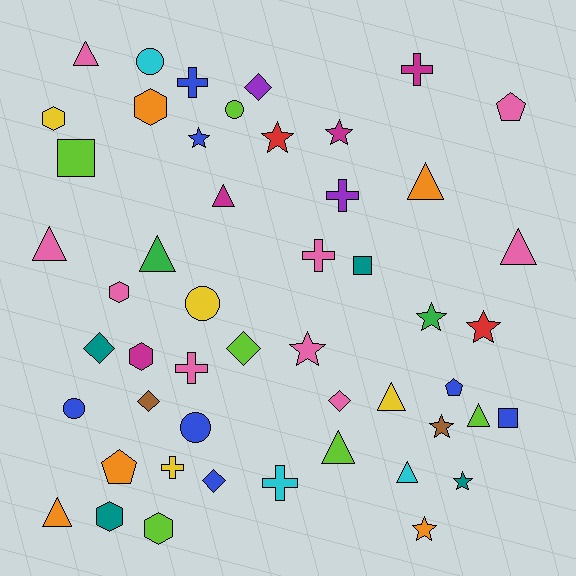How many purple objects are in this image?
There are 2 purple objects.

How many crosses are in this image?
There are 7 crosses.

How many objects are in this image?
There are 50 objects.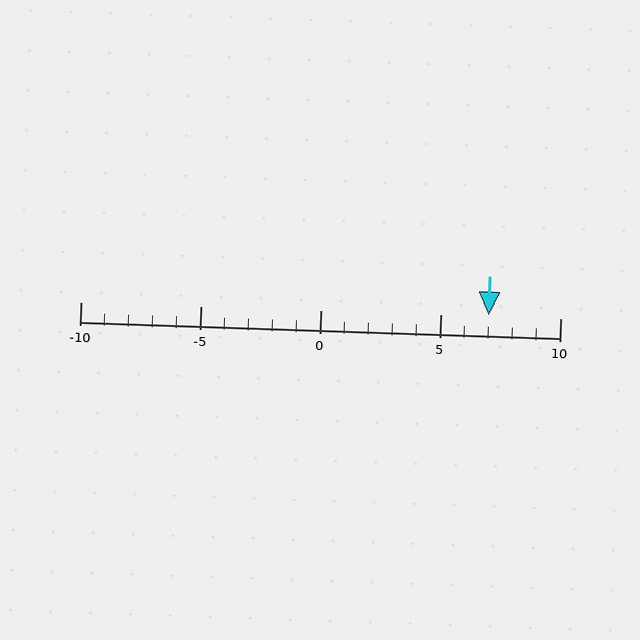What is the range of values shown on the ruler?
The ruler shows values from -10 to 10.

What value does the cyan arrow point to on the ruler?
The cyan arrow points to approximately 7.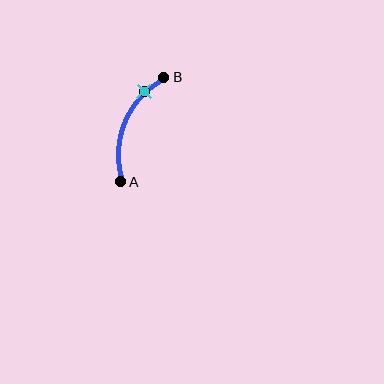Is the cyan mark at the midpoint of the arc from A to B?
No. The cyan mark lies on the arc but is closer to endpoint B. The arc midpoint would be at the point on the curve equidistant along the arc from both A and B.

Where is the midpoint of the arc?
The arc midpoint is the point on the curve farthest from the straight line joining A and B. It sits to the left of that line.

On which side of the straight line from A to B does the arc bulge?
The arc bulges to the left of the straight line connecting A and B.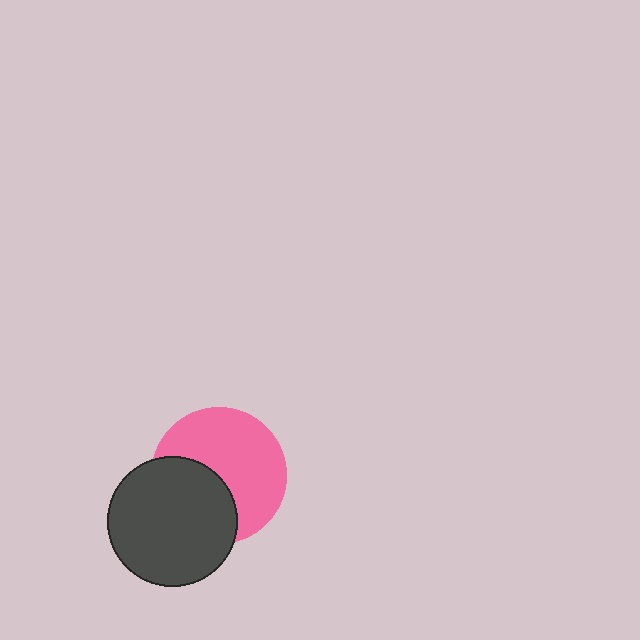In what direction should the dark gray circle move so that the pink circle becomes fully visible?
The dark gray circle should move toward the lower-left. That is the shortest direction to clear the overlap and leave the pink circle fully visible.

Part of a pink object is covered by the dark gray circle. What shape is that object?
It is a circle.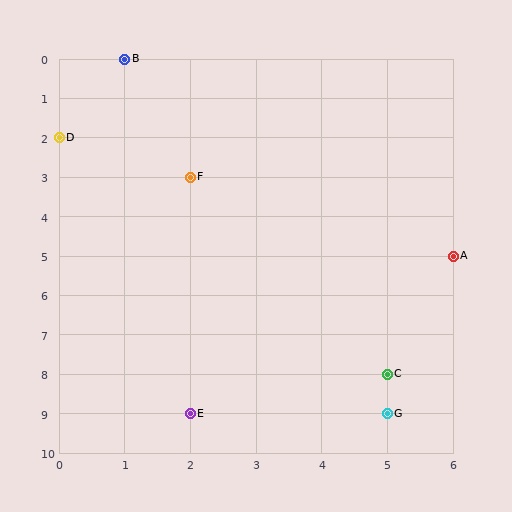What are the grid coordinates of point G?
Point G is at grid coordinates (5, 9).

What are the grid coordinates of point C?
Point C is at grid coordinates (5, 8).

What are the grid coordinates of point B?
Point B is at grid coordinates (1, 0).